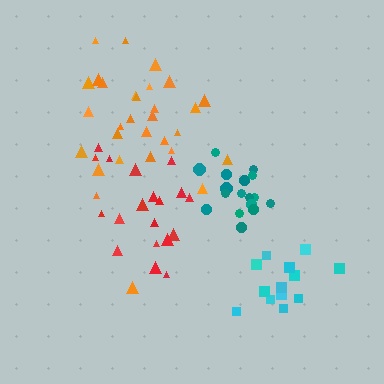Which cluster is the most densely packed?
Teal.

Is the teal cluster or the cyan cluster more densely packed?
Teal.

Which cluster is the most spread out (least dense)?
Orange.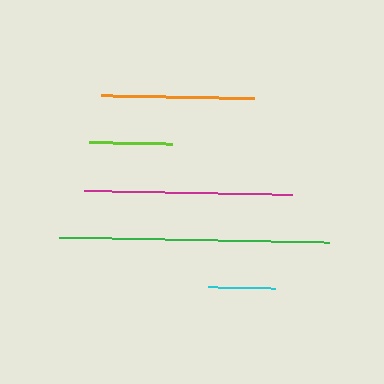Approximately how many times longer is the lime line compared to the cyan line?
The lime line is approximately 1.2 times the length of the cyan line.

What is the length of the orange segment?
The orange segment is approximately 152 pixels long.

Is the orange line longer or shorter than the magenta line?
The magenta line is longer than the orange line.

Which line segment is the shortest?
The cyan line is the shortest at approximately 67 pixels.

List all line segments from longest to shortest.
From longest to shortest: green, magenta, orange, lime, cyan.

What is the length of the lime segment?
The lime segment is approximately 83 pixels long.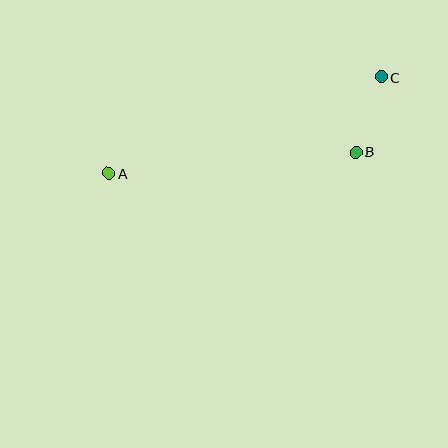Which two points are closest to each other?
Points B and C are closest to each other.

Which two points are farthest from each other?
Points A and C are farthest from each other.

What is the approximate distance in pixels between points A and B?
The distance between A and B is approximately 248 pixels.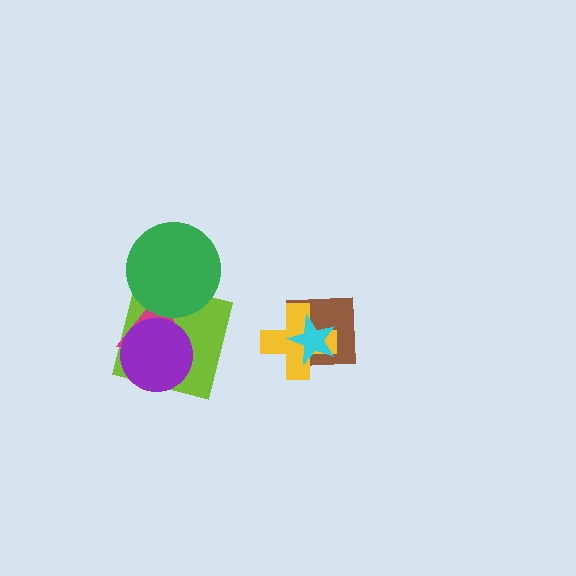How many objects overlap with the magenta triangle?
3 objects overlap with the magenta triangle.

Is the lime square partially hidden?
Yes, it is partially covered by another shape.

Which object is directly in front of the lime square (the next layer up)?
The magenta triangle is directly in front of the lime square.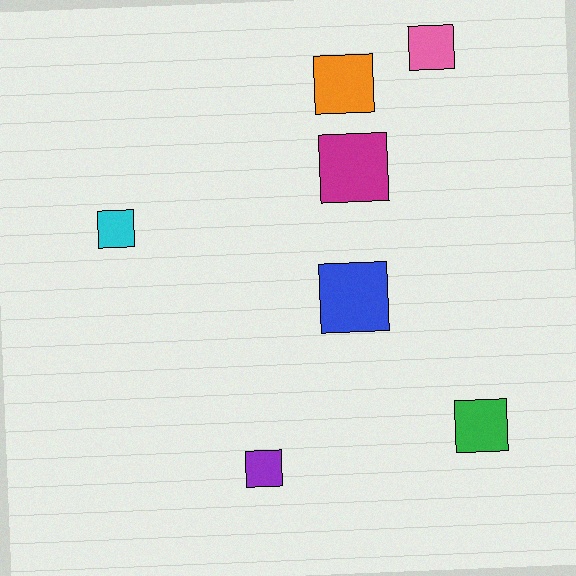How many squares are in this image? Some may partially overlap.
There are 7 squares.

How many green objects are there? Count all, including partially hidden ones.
There is 1 green object.